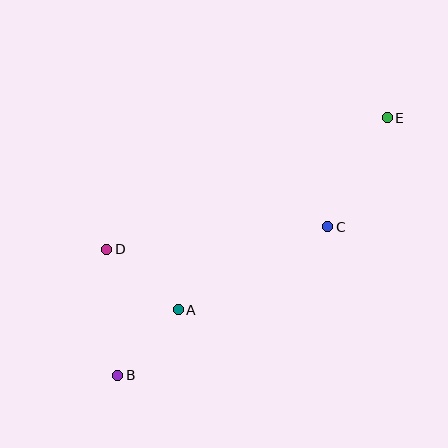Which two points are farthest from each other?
Points B and E are farthest from each other.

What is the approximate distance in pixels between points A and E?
The distance between A and E is approximately 283 pixels.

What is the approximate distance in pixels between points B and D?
The distance between B and D is approximately 127 pixels.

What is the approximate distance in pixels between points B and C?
The distance between B and C is approximately 257 pixels.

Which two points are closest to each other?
Points A and B are closest to each other.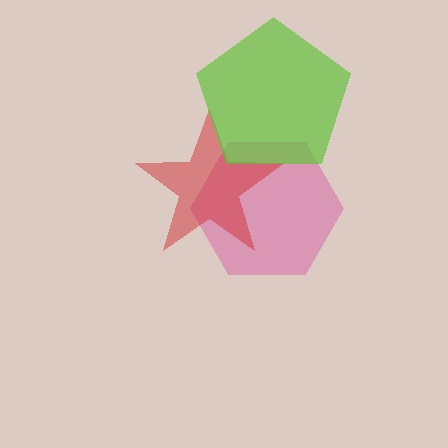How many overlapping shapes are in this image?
There are 3 overlapping shapes in the image.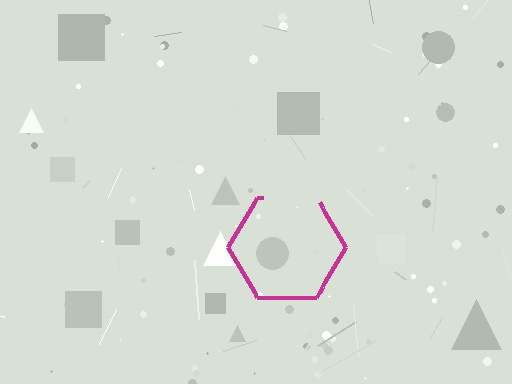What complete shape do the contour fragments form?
The contour fragments form a hexagon.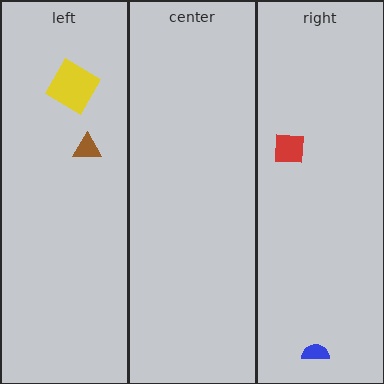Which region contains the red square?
The right region.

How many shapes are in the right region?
2.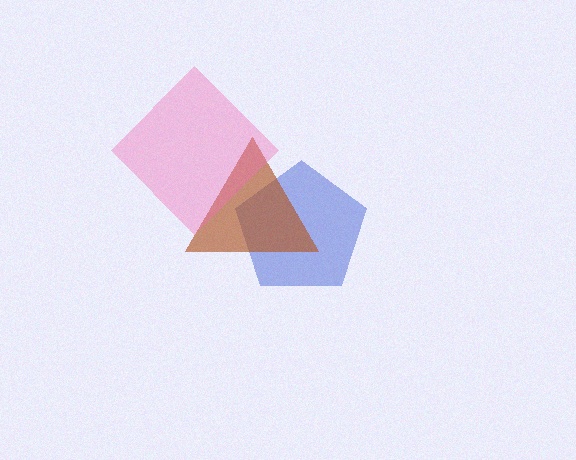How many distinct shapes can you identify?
There are 3 distinct shapes: a blue pentagon, a brown triangle, a pink diamond.